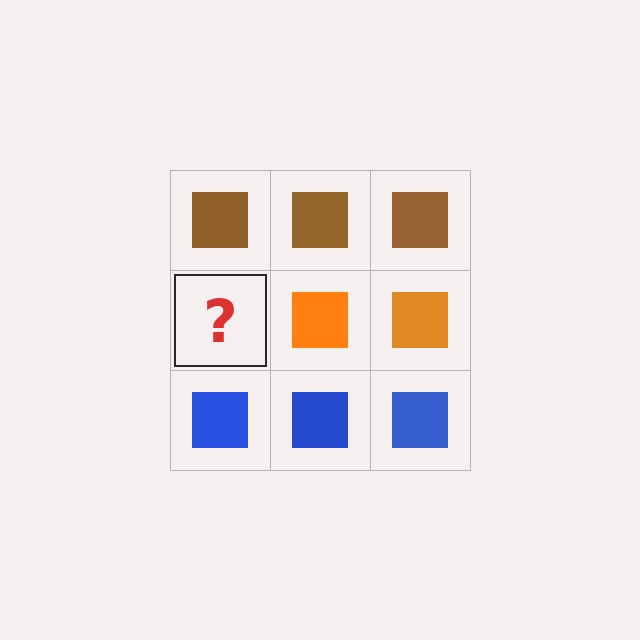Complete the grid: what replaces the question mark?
The question mark should be replaced with an orange square.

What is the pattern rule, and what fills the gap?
The rule is that each row has a consistent color. The gap should be filled with an orange square.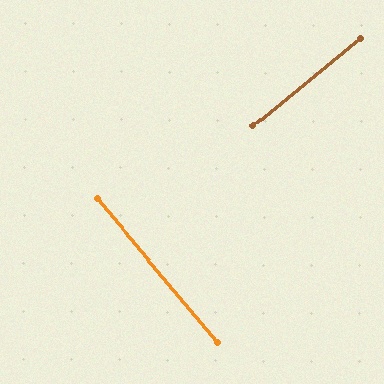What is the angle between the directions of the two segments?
Approximately 89 degrees.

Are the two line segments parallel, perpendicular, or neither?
Perpendicular — they meet at approximately 89°.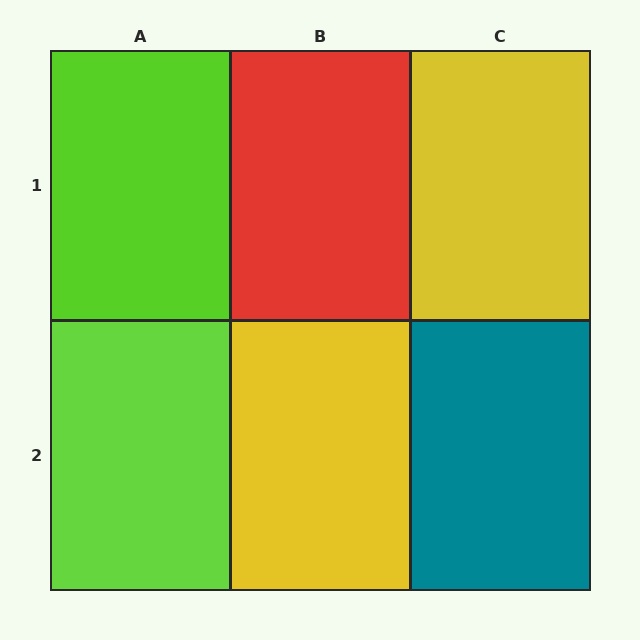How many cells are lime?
2 cells are lime.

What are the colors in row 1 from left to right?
Lime, red, yellow.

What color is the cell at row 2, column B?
Yellow.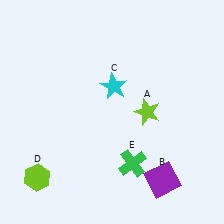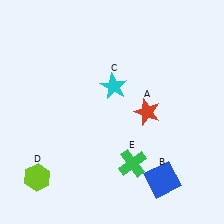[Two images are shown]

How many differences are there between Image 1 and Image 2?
There are 2 differences between the two images.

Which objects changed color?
A changed from lime to red. B changed from purple to blue.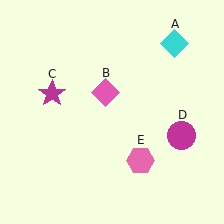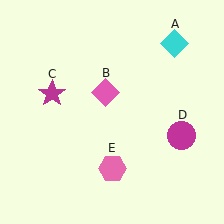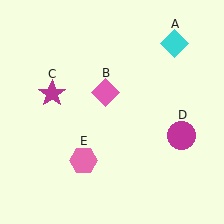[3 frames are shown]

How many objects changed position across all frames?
1 object changed position: pink hexagon (object E).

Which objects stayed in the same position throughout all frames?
Cyan diamond (object A) and pink diamond (object B) and magenta star (object C) and magenta circle (object D) remained stationary.